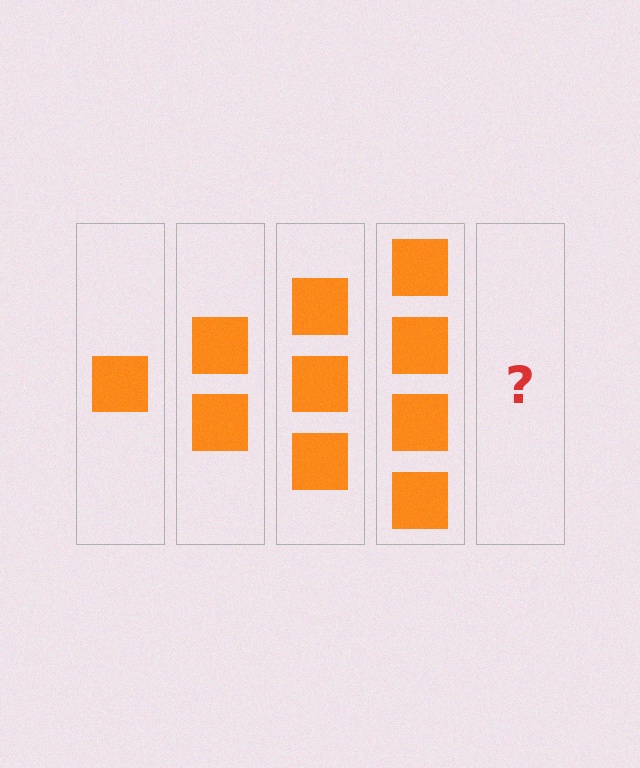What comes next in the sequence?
The next element should be 5 squares.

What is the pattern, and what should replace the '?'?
The pattern is that each step adds one more square. The '?' should be 5 squares.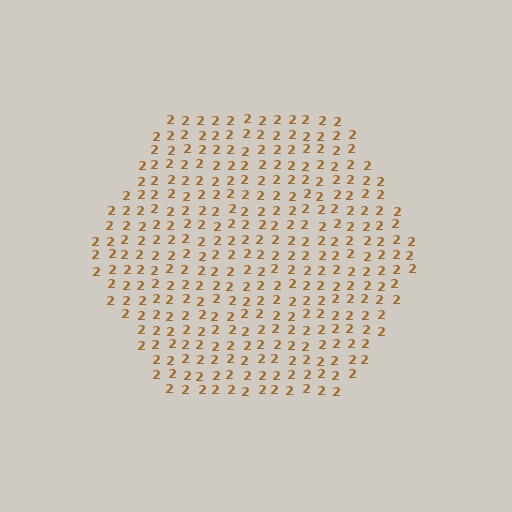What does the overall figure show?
The overall figure shows a hexagon.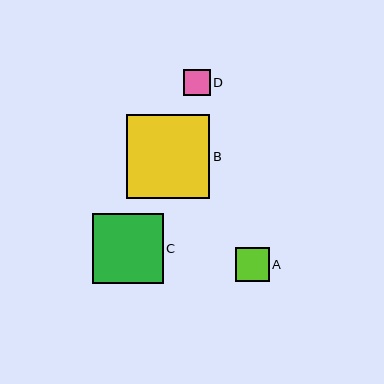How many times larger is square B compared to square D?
Square B is approximately 3.1 times the size of square D.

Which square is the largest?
Square B is the largest with a size of approximately 84 pixels.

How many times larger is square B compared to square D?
Square B is approximately 3.1 times the size of square D.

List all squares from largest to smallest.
From largest to smallest: B, C, A, D.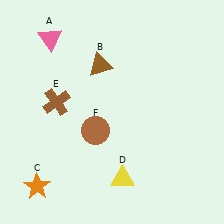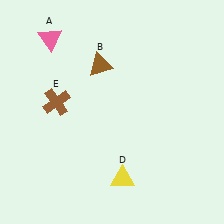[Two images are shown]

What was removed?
The brown circle (F), the orange star (C) were removed in Image 2.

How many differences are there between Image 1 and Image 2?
There are 2 differences between the two images.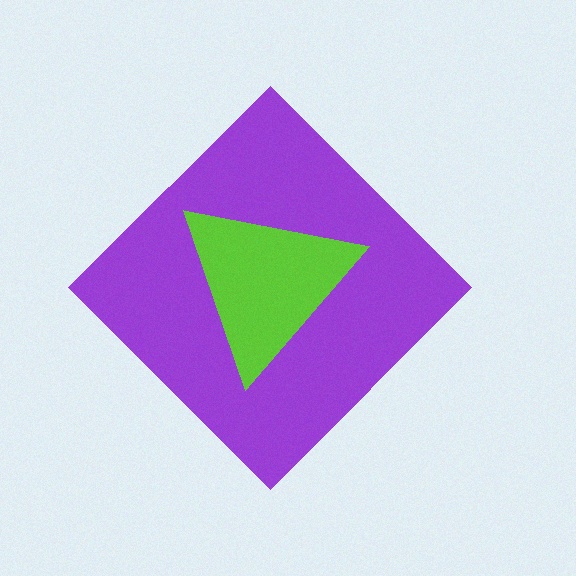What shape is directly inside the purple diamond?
The lime triangle.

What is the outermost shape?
The purple diamond.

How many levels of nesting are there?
2.